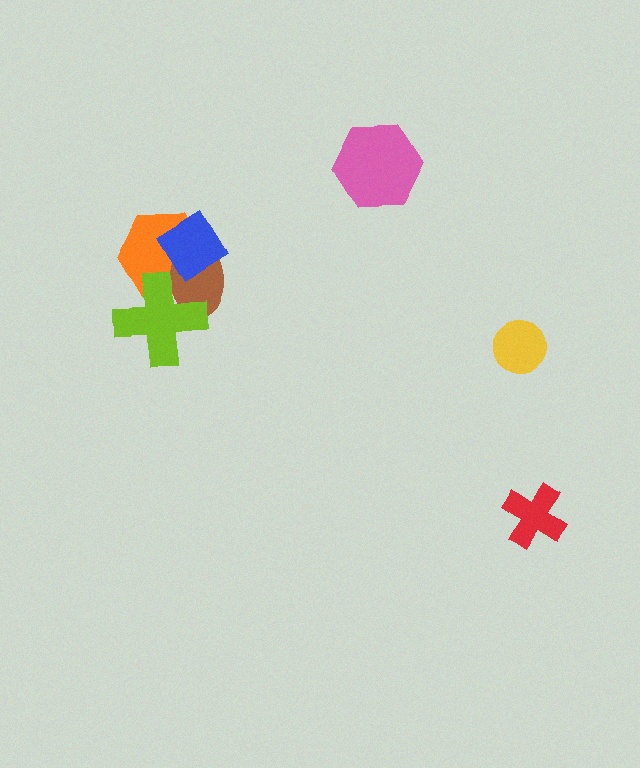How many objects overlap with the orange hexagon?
3 objects overlap with the orange hexagon.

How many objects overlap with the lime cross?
2 objects overlap with the lime cross.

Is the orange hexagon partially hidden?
Yes, it is partially covered by another shape.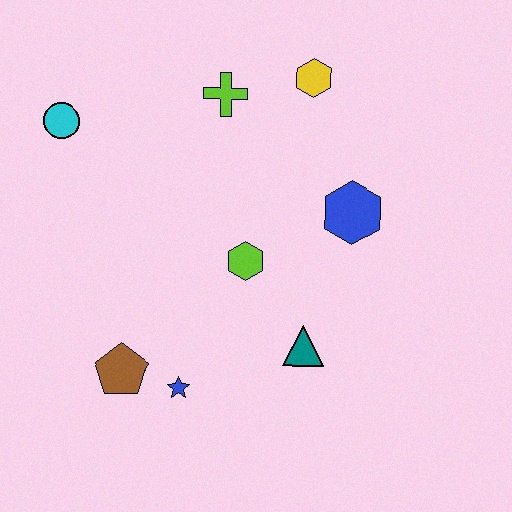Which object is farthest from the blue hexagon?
The cyan circle is farthest from the blue hexagon.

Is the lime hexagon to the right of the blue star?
Yes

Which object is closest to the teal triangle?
The lime hexagon is closest to the teal triangle.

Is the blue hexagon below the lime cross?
Yes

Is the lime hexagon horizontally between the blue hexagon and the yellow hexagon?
No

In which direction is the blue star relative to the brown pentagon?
The blue star is to the right of the brown pentagon.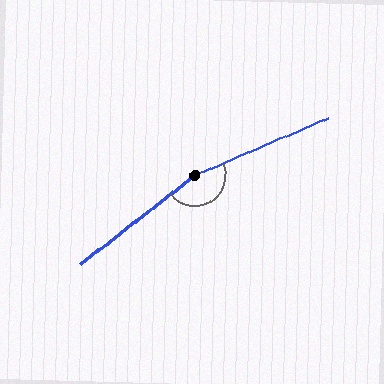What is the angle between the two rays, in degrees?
Approximately 165 degrees.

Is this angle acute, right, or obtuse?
It is obtuse.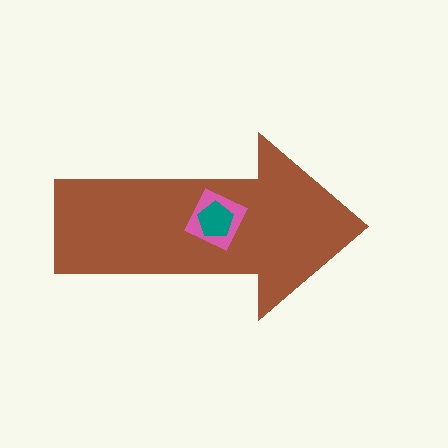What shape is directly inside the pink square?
The teal pentagon.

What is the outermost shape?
The brown arrow.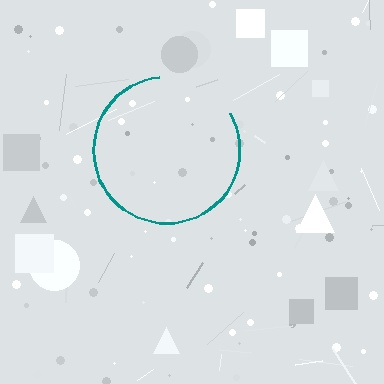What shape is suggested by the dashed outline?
The dashed outline suggests a circle.